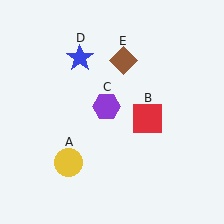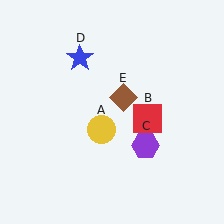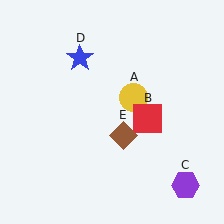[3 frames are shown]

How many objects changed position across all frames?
3 objects changed position: yellow circle (object A), purple hexagon (object C), brown diamond (object E).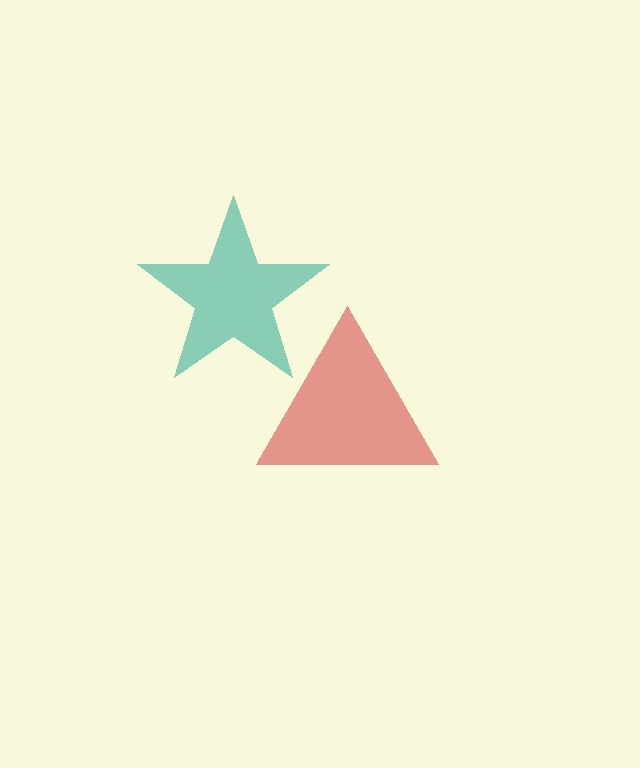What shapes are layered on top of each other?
The layered shapes are: a red triangle, a teal star.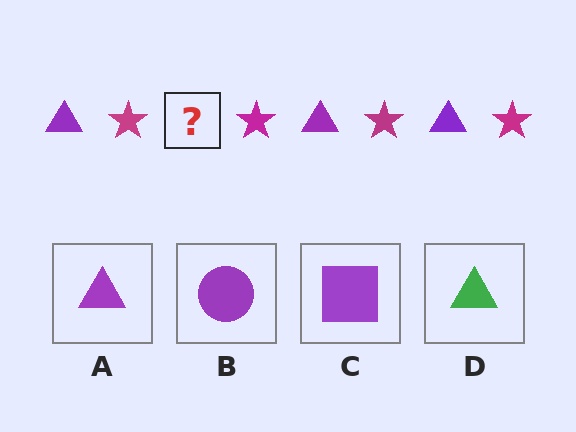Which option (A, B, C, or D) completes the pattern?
A.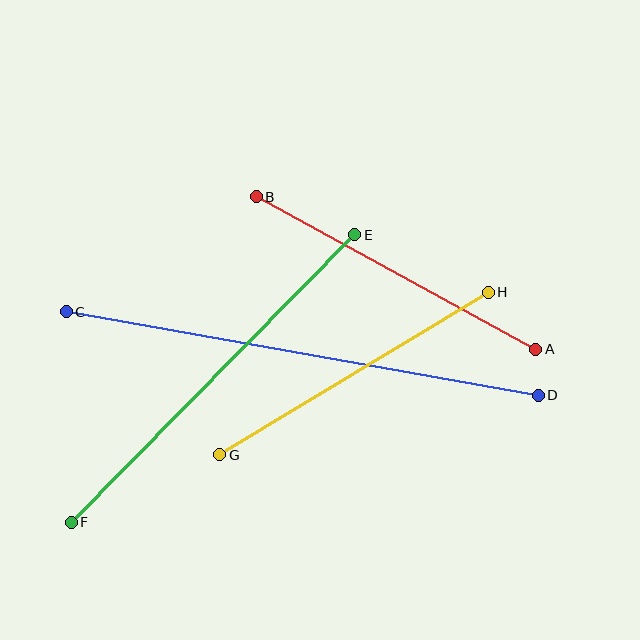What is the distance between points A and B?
The distance is approximately 318 pixels.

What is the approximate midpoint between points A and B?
The midpoint is at approximately (396, 273) pixels.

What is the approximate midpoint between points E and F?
The midpoint is at approximately (213, 379) pixels.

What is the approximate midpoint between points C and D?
The midpoint is at approximately (302, 354) pixels.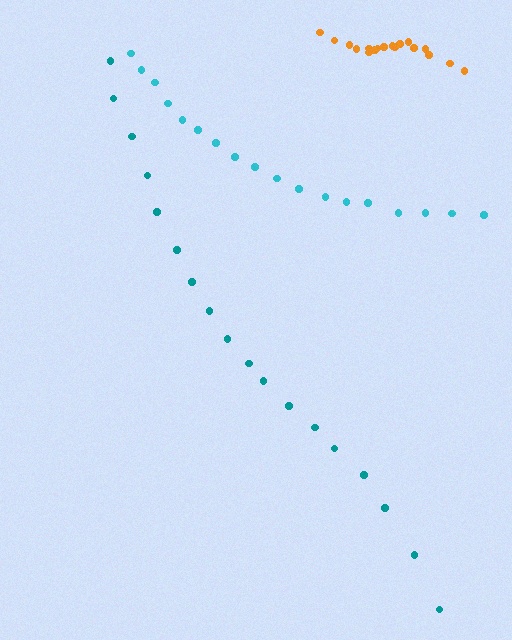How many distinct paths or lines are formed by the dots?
There are 3 distinct paths.